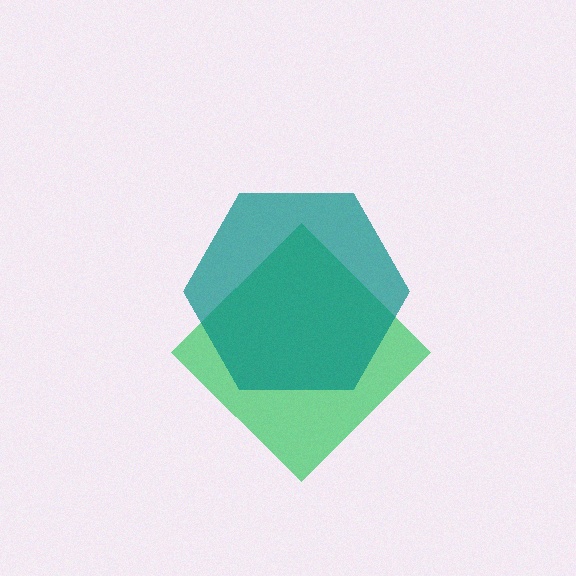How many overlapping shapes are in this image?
There are 2 overlapping shapes in the image.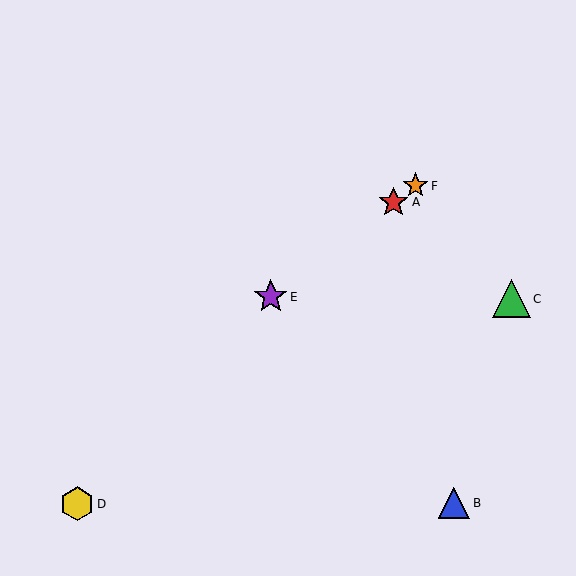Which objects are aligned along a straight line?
Objects A, E, F are aligned along a straight line.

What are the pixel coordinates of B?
Object B is at (454, 503).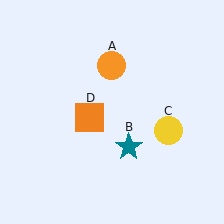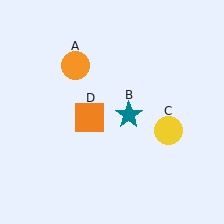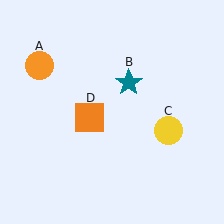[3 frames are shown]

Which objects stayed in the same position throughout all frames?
Yellow circle (object C) and orange square (object D) remained stationary.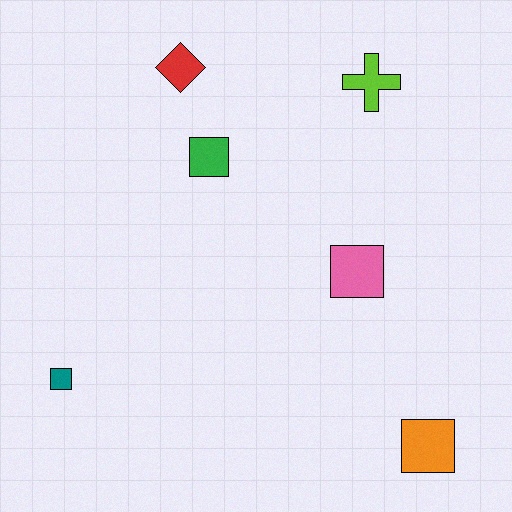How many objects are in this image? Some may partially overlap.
There are 6 objects.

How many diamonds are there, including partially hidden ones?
There is 1 diamond.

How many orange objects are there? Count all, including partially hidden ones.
There is 1 orange object.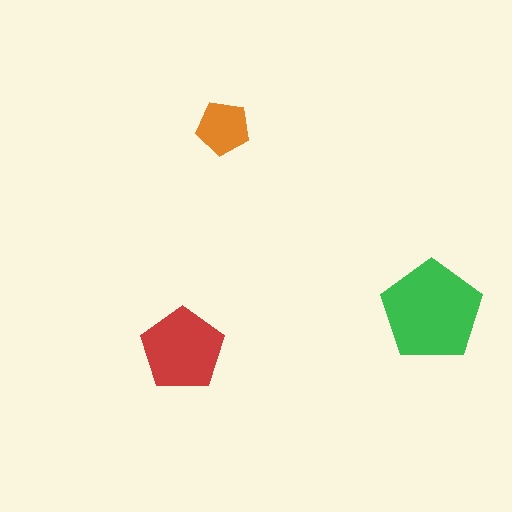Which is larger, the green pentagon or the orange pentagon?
The green one.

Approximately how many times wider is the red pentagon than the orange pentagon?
About 1.5 times wider.